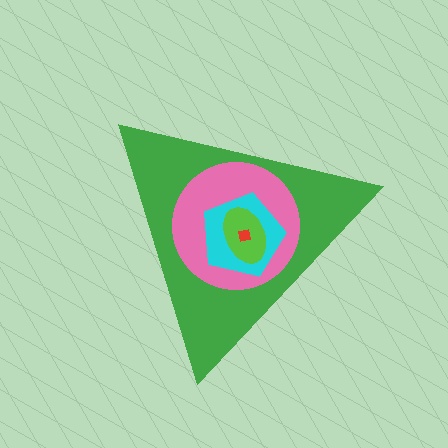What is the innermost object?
The red square.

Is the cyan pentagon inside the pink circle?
Yes.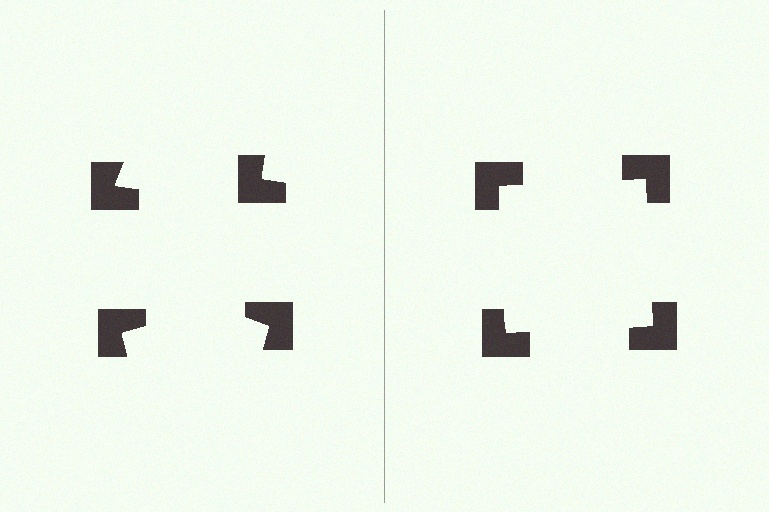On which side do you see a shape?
An illusory square appears on the right side. On the left side the wedge cuts are rotated, so no coherent shape forms.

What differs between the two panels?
The notched squares are positioned identically on both sides; only the wedge orientations differ. On the right they align to a square; on the left they are misaligned.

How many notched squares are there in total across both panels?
8 — 4 on each side.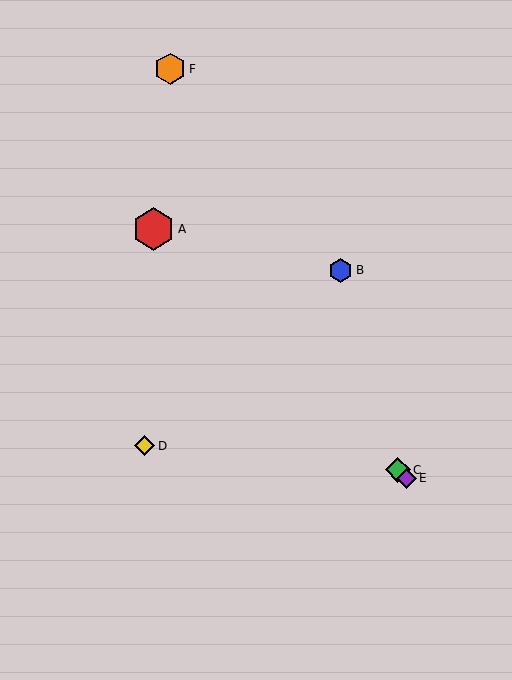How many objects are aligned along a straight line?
3 objects (A, C, E) are aligned along a straight line.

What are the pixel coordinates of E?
Object E is at (406, 478).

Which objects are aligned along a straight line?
Objects A, C, E are aligned along a straight line.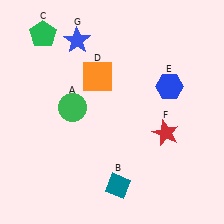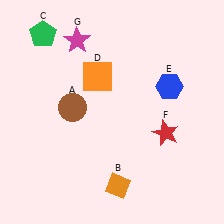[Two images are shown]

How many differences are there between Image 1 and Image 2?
There are 3 differences between the two images.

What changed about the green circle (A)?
In Image 1, A is green. In Image 2, it changed to brown.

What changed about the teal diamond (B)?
In Image 1, B is teal. In Image 2, it changed to orange.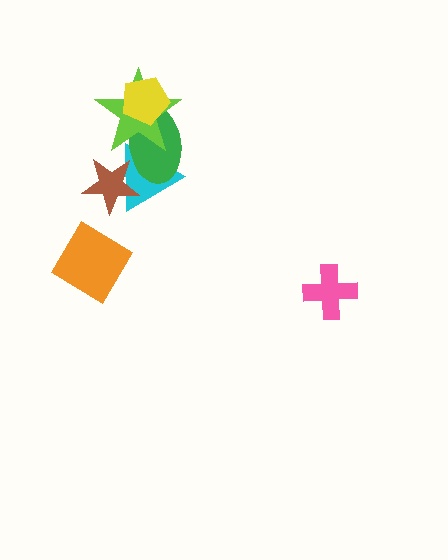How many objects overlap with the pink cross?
0 objects overlap with the pink cross.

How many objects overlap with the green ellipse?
4 objects overlap with the green ellipse.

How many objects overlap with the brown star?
2 objects overlap with the brown star.